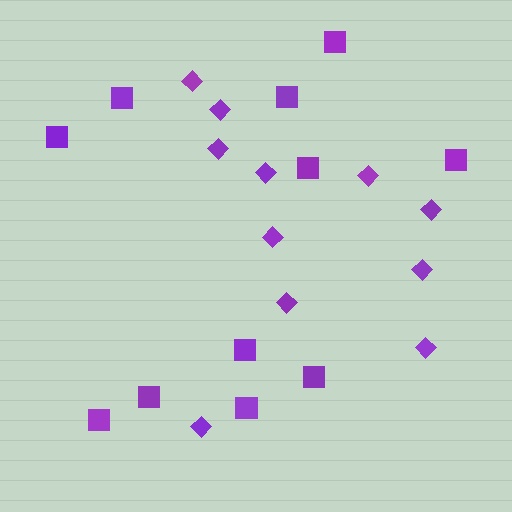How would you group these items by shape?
There are 2 groups: one group of diamonds (11) and one group of squares (11).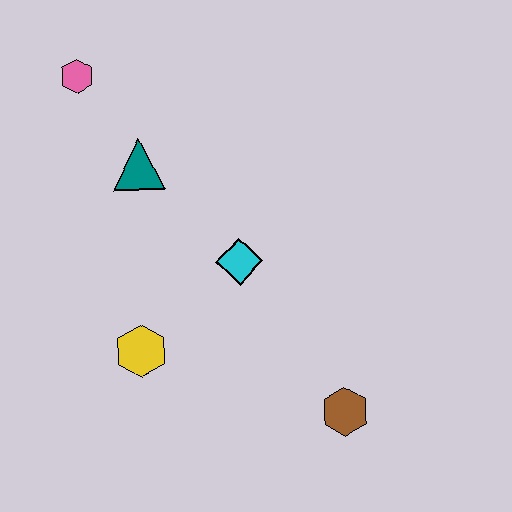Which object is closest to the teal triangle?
The pink hexagon is closest to the teal triangle.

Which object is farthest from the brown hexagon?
The pink hexagon is farthest from the brown hexagon.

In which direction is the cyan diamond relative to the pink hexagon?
The cyan diamond is below the pink hexagon.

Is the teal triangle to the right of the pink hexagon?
Yes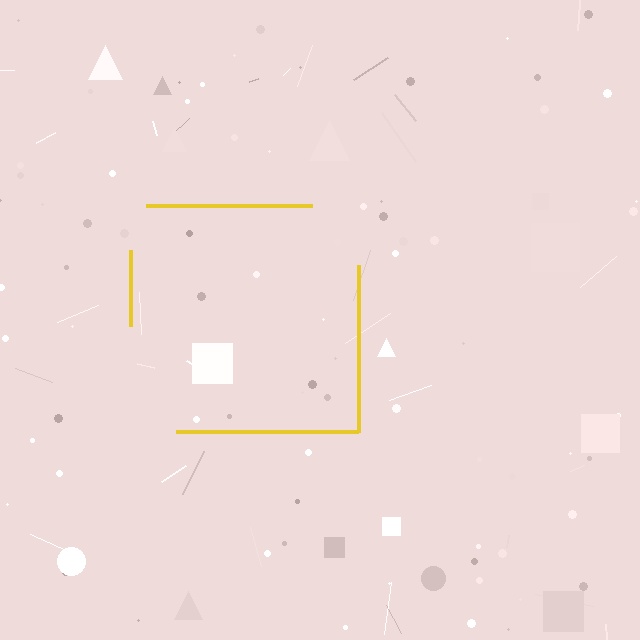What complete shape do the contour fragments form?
The contour fragments form a square.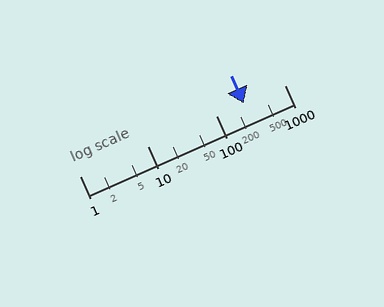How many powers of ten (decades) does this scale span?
The scale spans 3 decades, from 1 to 1000.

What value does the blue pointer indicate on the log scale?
The pointer indicates approximately 250.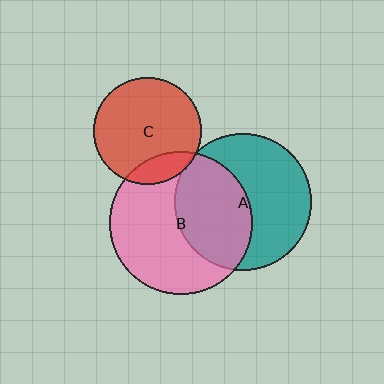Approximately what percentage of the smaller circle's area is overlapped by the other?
Approximately 45%.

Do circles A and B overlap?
Yes.